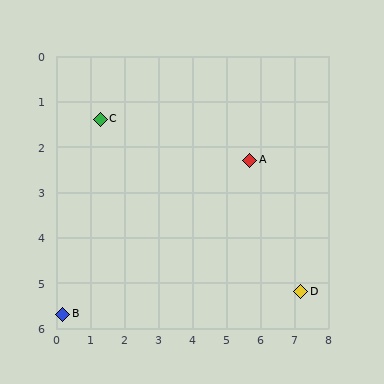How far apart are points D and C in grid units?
Points D and C are about 7.0 grid units apart.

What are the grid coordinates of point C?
Point C is at approximately (1.3, 1.4).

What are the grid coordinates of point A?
Point A is at approximately (5.7, 2.3).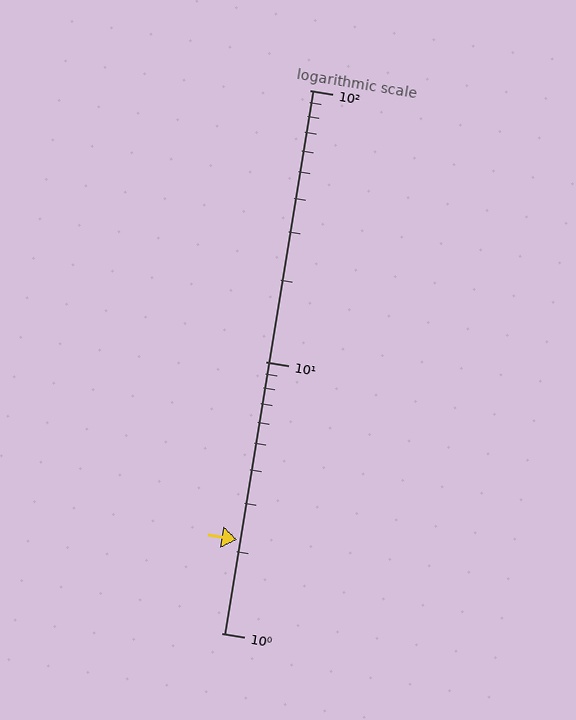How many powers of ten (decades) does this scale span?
The scale spans 2 decades, from 1 to 100.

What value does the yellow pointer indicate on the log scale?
The pointer indicates approximately 2.2.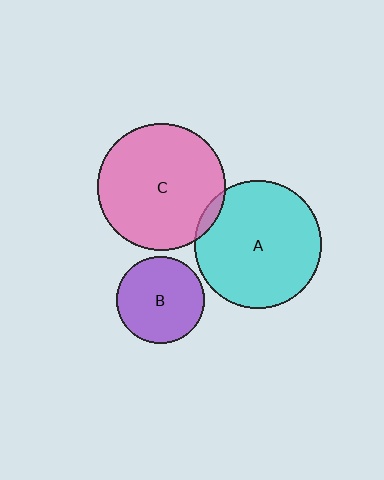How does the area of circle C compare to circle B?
Approximately 2.1 times.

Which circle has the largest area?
Circle C (pink).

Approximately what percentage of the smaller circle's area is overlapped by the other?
Approximately 5%.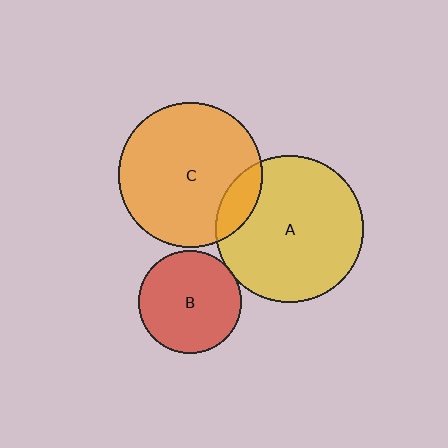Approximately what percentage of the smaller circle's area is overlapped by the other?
Approximately 5%.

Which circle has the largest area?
Circle A (yellow).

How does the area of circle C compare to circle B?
Approximately 2.0 times.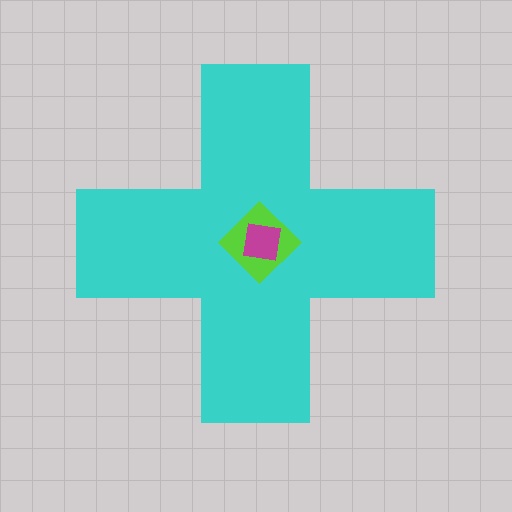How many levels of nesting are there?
3.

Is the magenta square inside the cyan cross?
Yes.